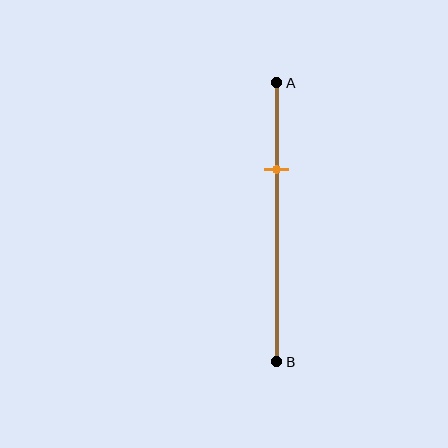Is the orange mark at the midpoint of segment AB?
No, the mark is at about 30% from A, not at the 50% midpoint.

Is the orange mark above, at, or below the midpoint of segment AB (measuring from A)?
The orange mark is above the midpoint of segment AB.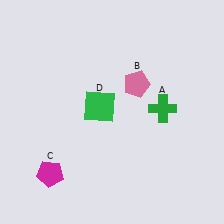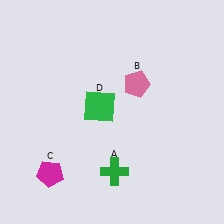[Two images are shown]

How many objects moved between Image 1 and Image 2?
1 object moved between the two images.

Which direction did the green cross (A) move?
The green cross (A) moved down.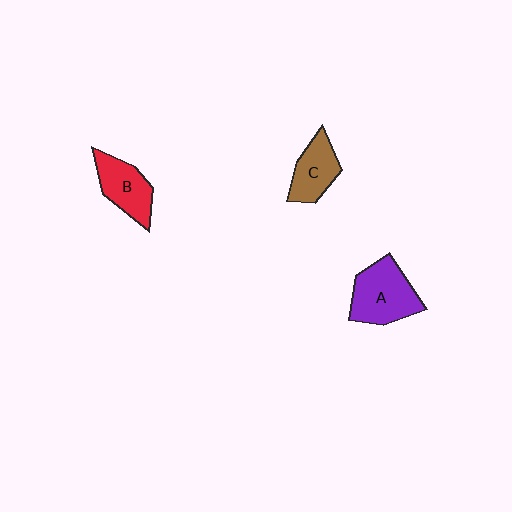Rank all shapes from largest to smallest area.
From largest to smallest: A (purple), B (red), C (brown).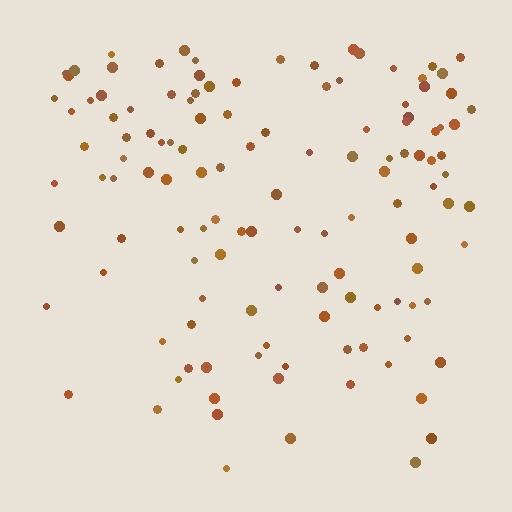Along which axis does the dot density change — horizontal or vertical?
Vertical.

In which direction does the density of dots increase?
From bottom to top, with the top side densest.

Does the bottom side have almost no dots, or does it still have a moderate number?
Still a moderate number, just noticeably fewer than the top.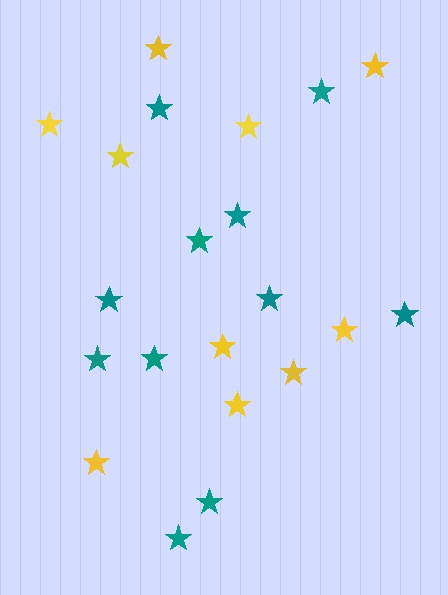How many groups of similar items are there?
There are 2 groups: one group of teal stars (11) and one group of yellow stars (10).